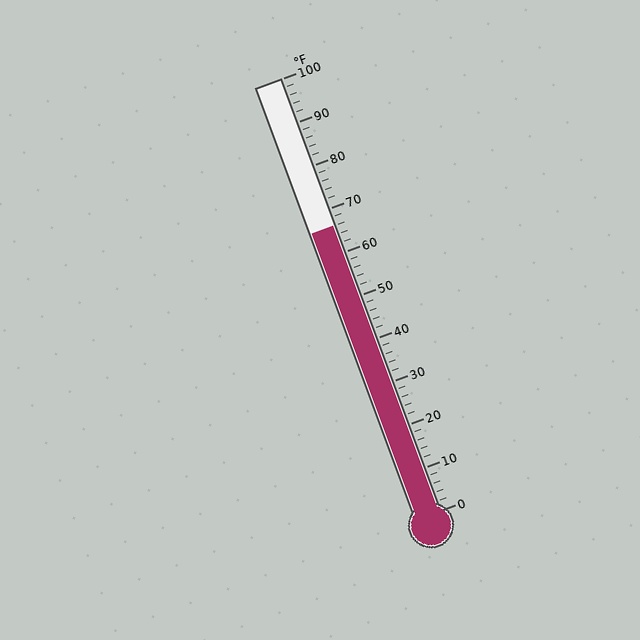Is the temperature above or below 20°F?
The temperature is above 20°F.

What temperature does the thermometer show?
The thermometer shows approximately 66°F.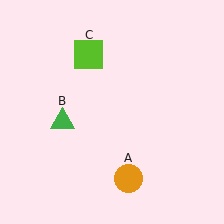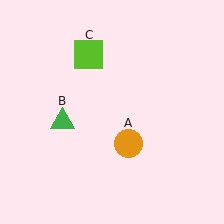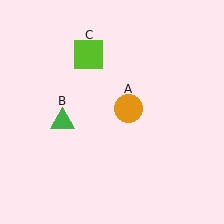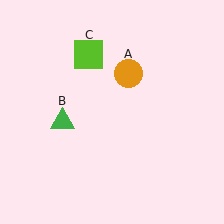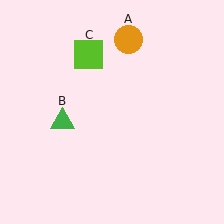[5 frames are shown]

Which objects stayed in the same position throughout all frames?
Green triangle (object B) and lime square (object C) remained stationary.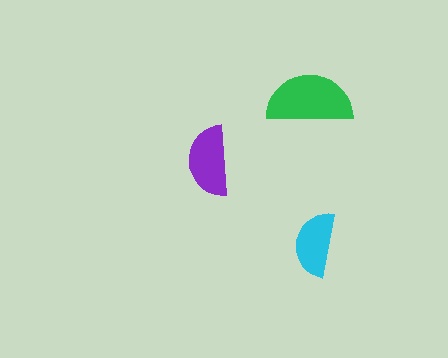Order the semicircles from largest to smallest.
the green one, the purple one, the cyan one.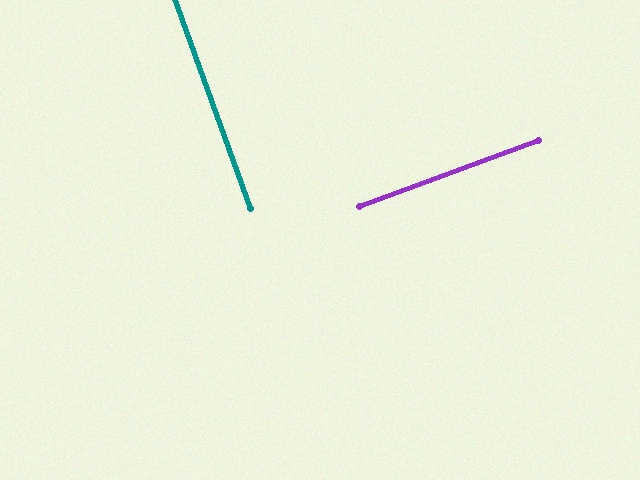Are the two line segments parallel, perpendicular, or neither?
Perpendicular — they meet at approximately 90°.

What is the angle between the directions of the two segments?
Approximately 90 degrees.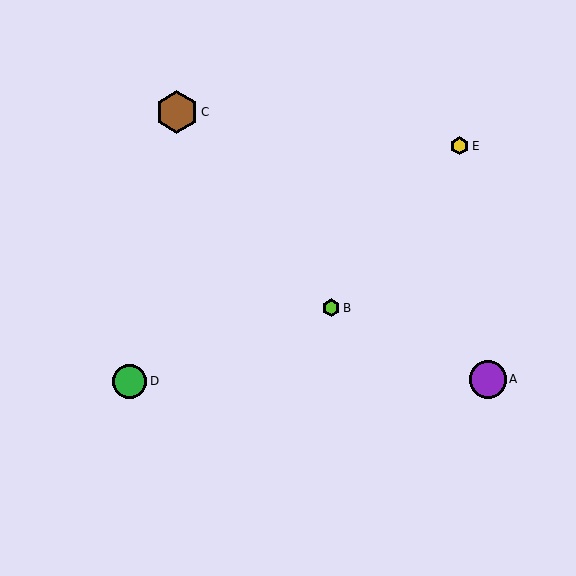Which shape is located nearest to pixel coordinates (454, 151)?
The yellow hexagon (labeled E) at (460, 146) is nearest to that location.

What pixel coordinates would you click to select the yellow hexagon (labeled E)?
Click at (460, 146) to select the yellow hexagon E.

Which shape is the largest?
The brown hexagon (labeled C) is the largest.